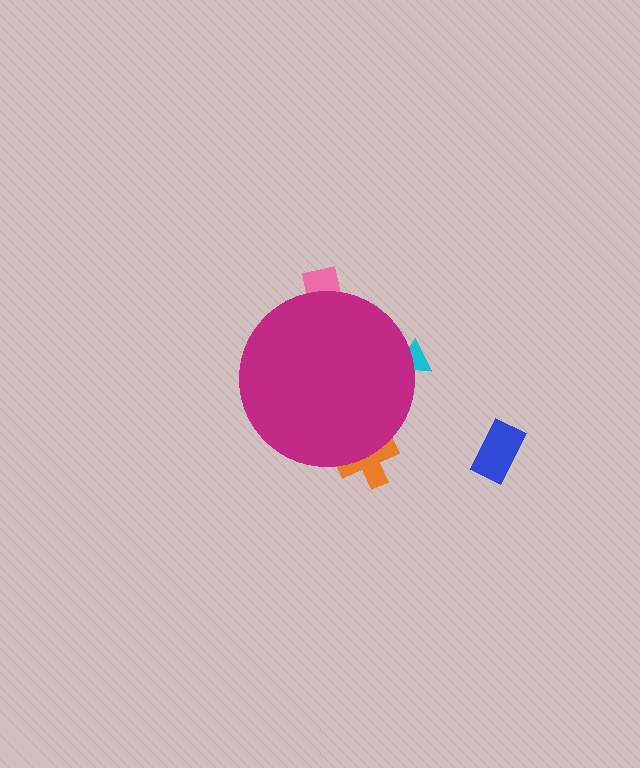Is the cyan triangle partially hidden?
Yes, the cyan triangle is partially hidden behind the magenta circle.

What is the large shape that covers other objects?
A magenta circle.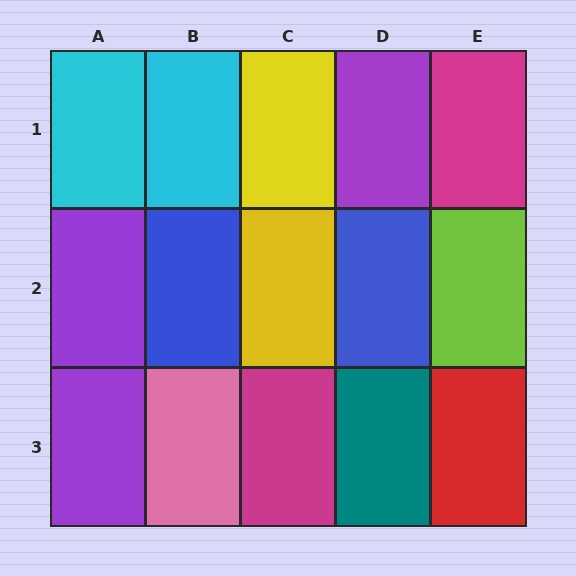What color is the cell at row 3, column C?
Magenta.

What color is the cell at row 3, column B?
Pink.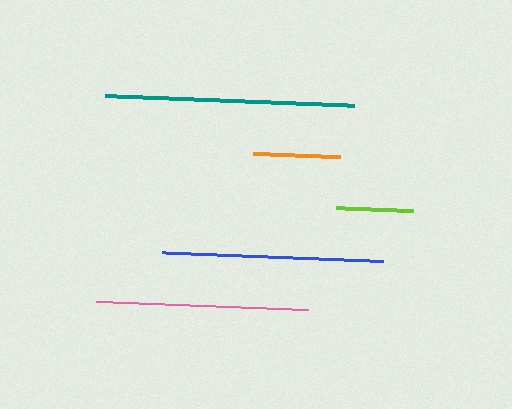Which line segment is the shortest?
The lime line is the shortest at approximately 77 pixels.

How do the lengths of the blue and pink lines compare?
The blue and pink lines are approximately the same length.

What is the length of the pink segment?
The pink segment is approximately 212 pixels long.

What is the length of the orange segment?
The orange segment is approximately 87 pixels long.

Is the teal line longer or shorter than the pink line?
The teal line is longer than the pink line.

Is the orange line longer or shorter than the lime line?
The orange line is longer than the lime line.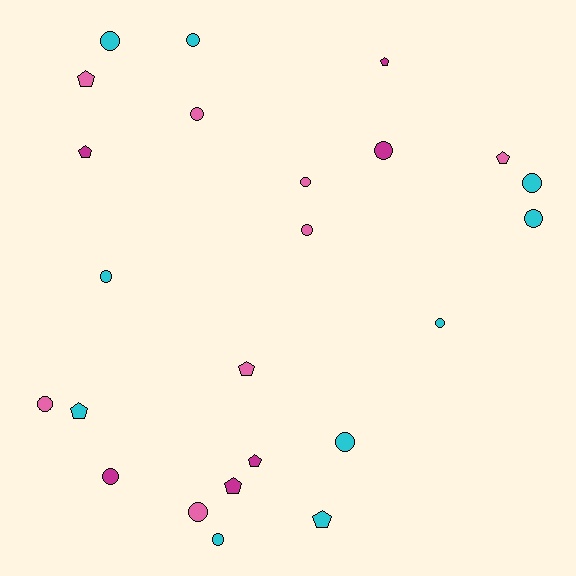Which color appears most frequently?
Cyan, with 10 objects.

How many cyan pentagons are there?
There are 2 cyan pentagons.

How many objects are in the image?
There are 24 objects.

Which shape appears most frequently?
Circle, with 15 objects.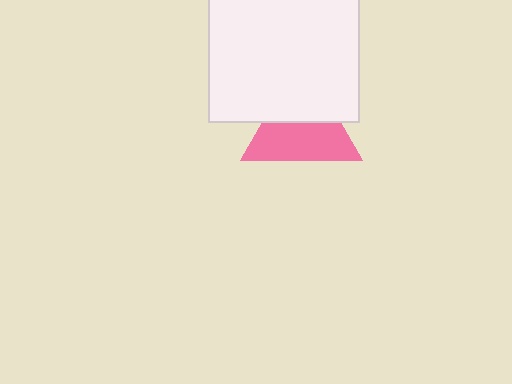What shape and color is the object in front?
The object in front is a white square.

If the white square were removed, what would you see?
You would see the complete pink triangle.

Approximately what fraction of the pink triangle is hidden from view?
Roughly 42% of the pink triangle is hidden behind the white square.